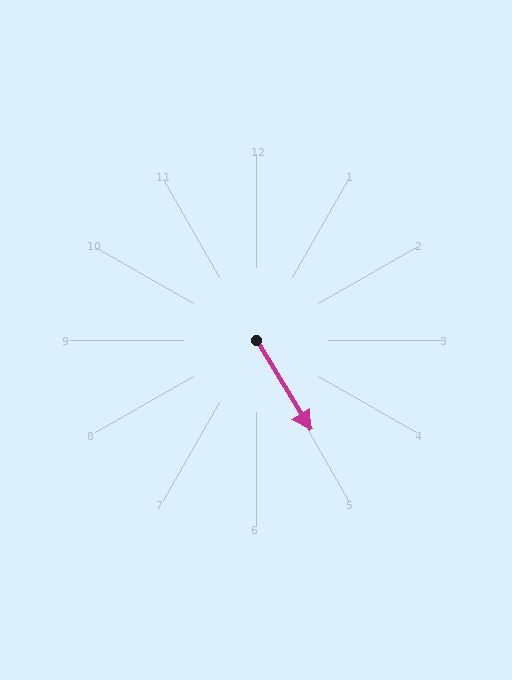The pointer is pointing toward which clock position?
Roughly 5 o'clock.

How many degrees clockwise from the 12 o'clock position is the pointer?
Approximately 149 degrees.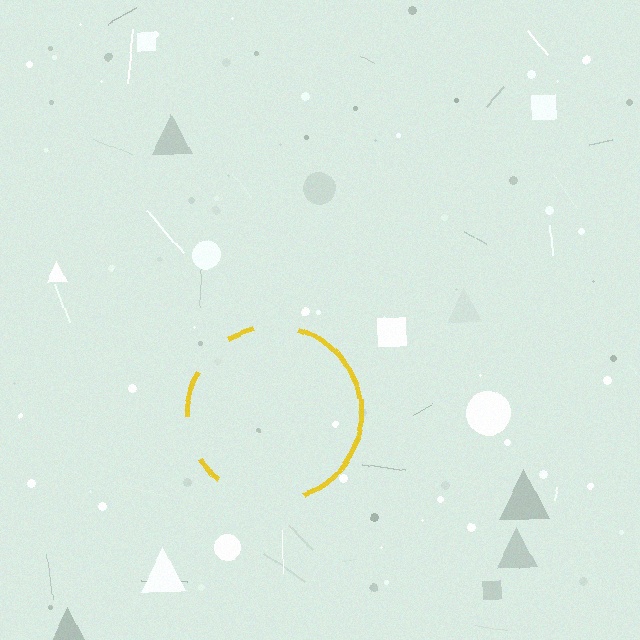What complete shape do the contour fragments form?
The contour fragments form a circle.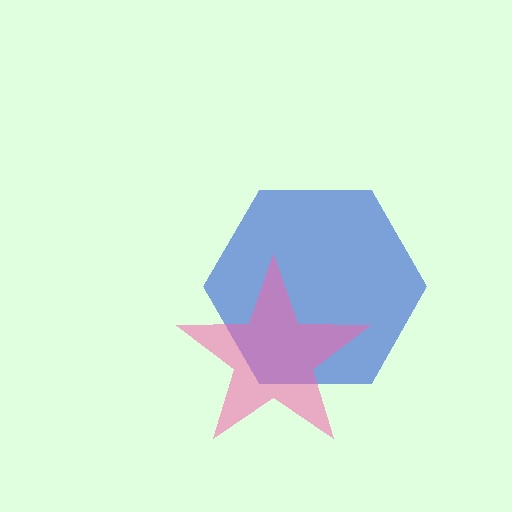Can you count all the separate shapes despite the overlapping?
Yes, there are 2 separate shapes.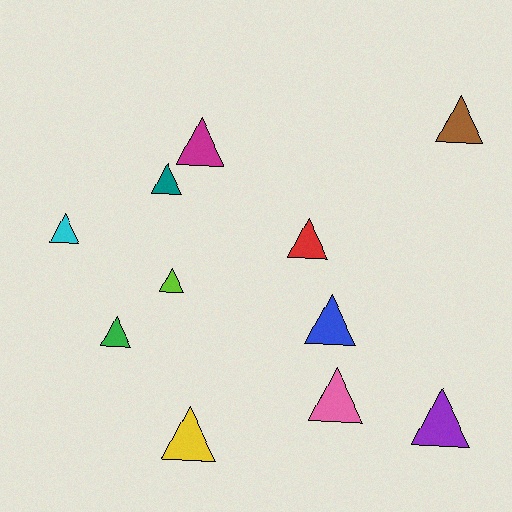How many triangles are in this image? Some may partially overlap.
There are 11 triangles.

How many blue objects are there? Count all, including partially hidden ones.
There is 1 blue object.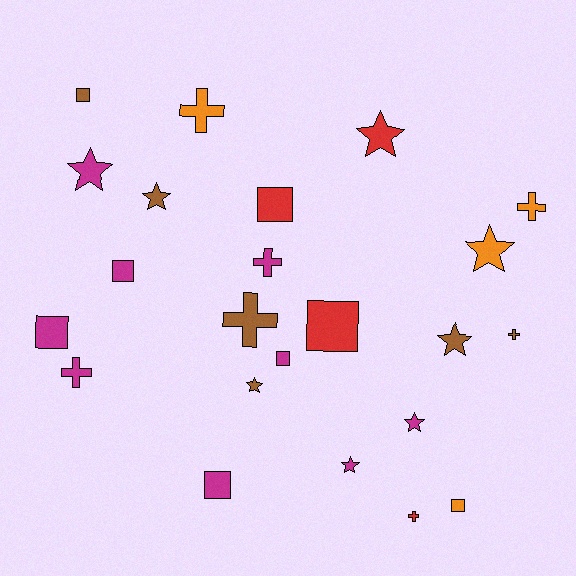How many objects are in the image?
There are 23 objects.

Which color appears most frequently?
Magenta, with 9 objects.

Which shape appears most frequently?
Square, with 8 objects.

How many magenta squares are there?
There are 4 magenta squares.